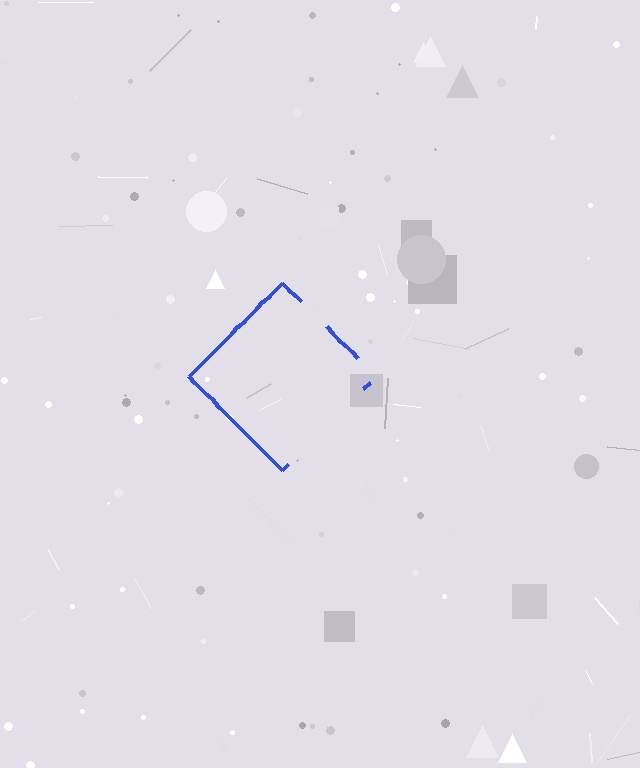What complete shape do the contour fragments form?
The contour fragments form a diamond.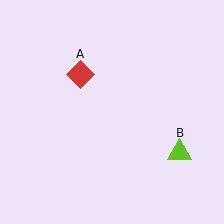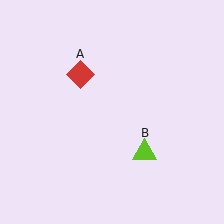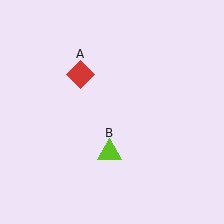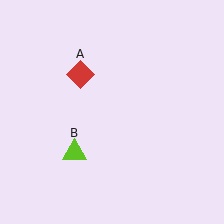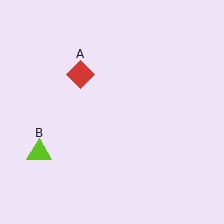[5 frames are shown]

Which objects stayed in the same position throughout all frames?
Red diamond (object A) remained stationary.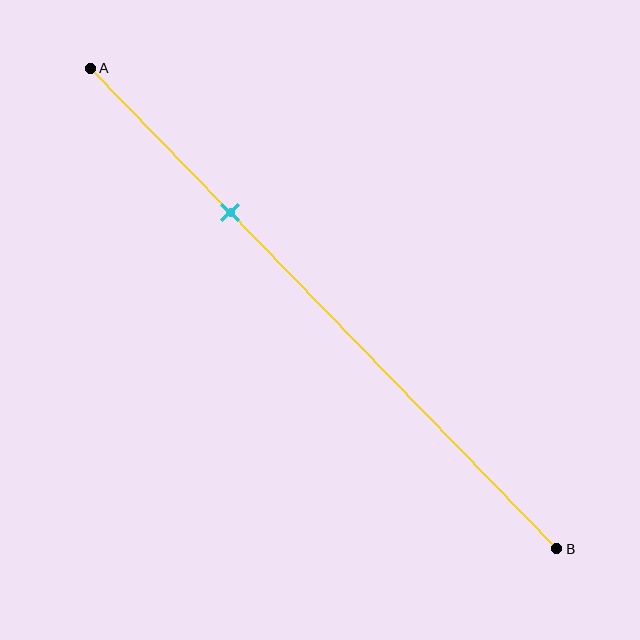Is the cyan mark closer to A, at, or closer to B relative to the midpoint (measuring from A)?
The cyan mark is closer to point A than the midpoint of segment AB.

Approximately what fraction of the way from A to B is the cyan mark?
The cyan mark is approximately 30% of the way from A to B.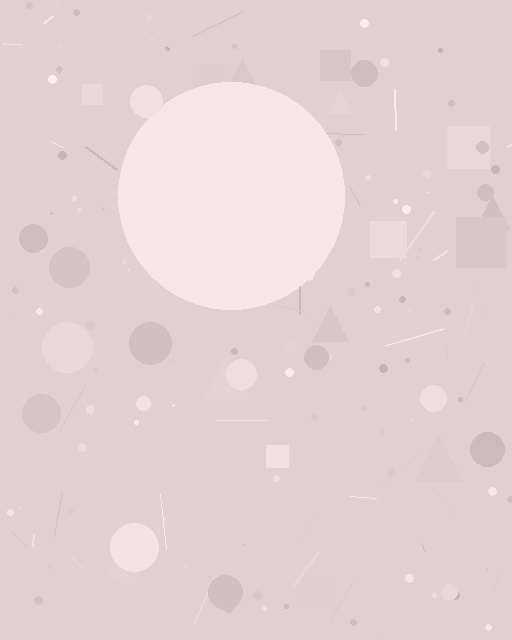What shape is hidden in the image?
A circle is hidden in the image.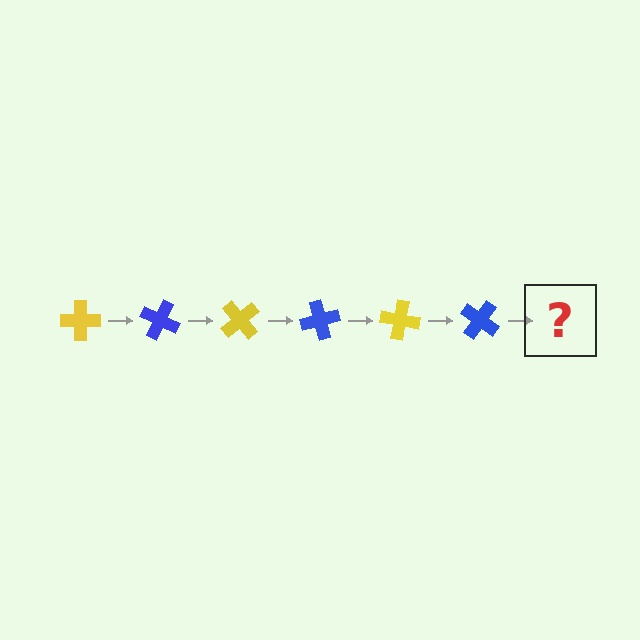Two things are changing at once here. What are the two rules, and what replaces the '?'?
The two rules are that it rotates 25 degrees each step and the color cycles through yellow and blue. The '?' should be a yellow cross, rotated 150 degrees from the start.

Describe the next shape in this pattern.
It should be a yellow cross, rotated 150 degrees from the start.